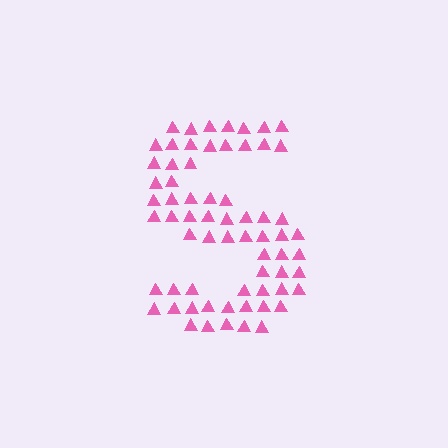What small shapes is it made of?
It is made of small triangles.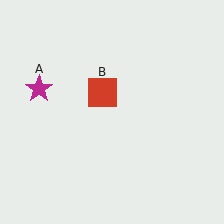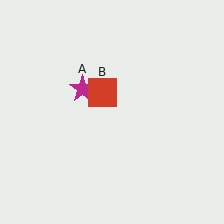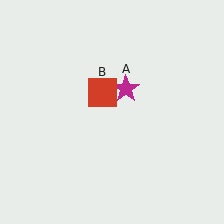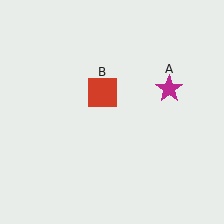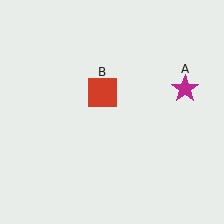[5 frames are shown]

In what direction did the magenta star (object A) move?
The magenta star (object A) moved right.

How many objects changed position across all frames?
1 object changed position: magenta star (object A).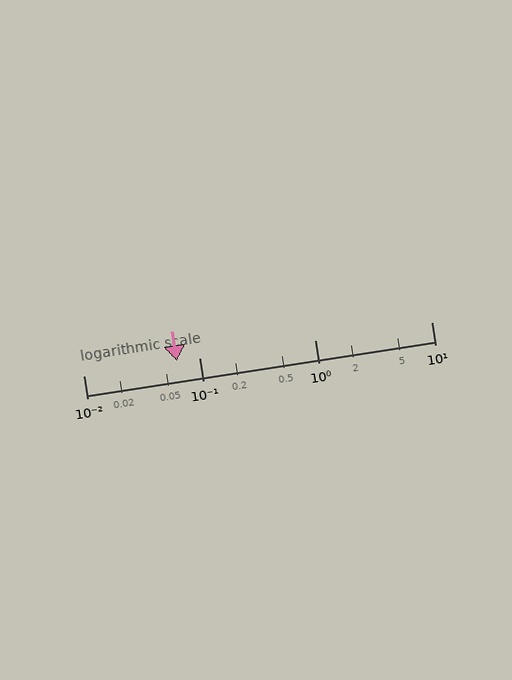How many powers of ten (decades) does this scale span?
The scale spans 3 decades, from 0.01 to 10.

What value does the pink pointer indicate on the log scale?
The pointer indicates approximately 0.064.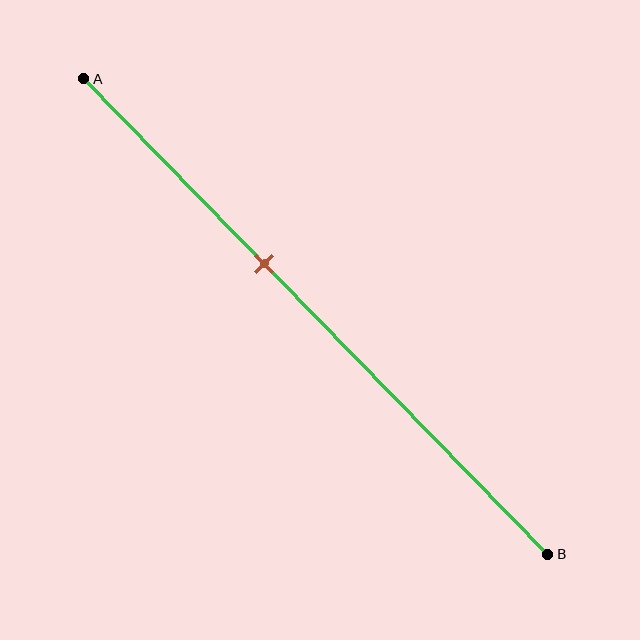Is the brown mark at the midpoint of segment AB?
No, the mark is at about 40% from A, not at the 50% midpoint.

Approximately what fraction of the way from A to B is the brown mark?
The brown mark is approximately 40% of the way from A to B.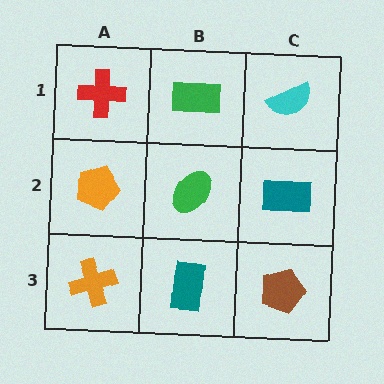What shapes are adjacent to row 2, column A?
A red cross (row 1, column A), an orange cross (row 3, column A), a green ellipse (row 2, column B).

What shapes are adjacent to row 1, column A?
An orange pentagon (row 2, column A), a green rectangle (row 1, column B).